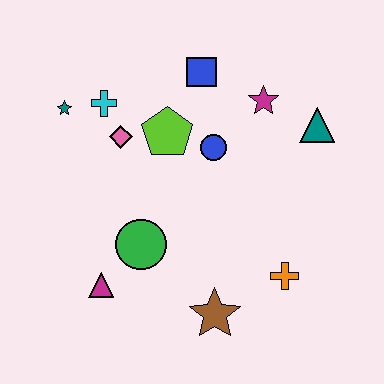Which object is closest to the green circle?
The magenta triangle is closest to the green circle.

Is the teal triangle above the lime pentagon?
Yes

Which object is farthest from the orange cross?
The teal star is farthest from the orange cross.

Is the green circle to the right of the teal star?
Yes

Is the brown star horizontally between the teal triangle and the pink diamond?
Yes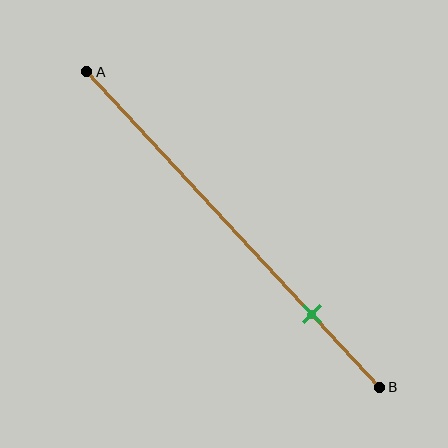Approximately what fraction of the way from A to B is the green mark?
The green mark is approximately 75% of the way from A to B.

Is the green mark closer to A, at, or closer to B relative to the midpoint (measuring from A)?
The green mark is closer to point B than the midpoint of segment AB.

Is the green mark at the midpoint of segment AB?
No, the mark is at about 75% from A, not at the 50% midpoint.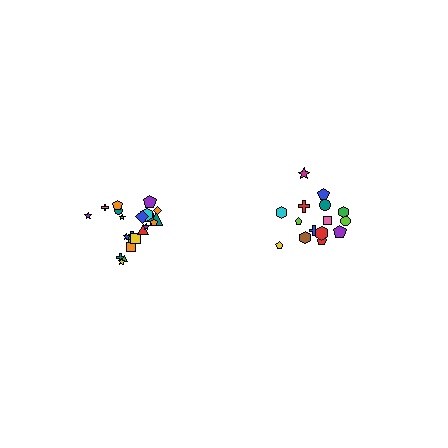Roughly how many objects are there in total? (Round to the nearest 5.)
Roughly 35 objects in total.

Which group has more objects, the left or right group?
The left group.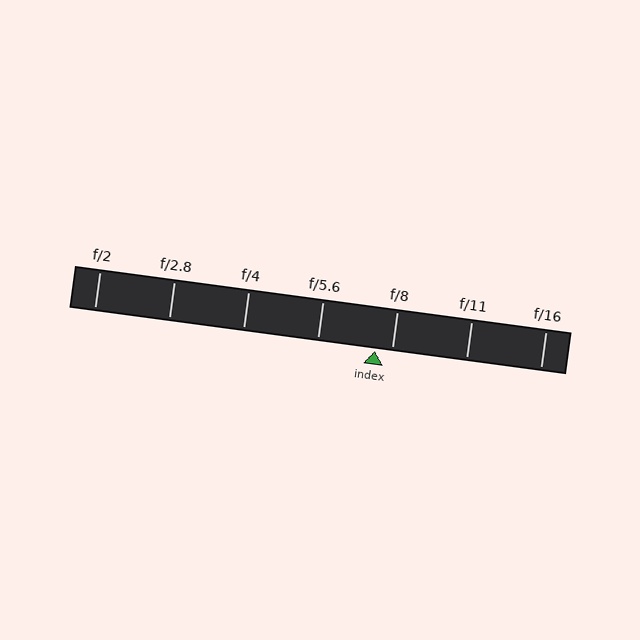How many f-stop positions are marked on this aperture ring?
There are 7 f-stop positions marked.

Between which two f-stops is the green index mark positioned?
The index mark is between f/5.6 and f/8.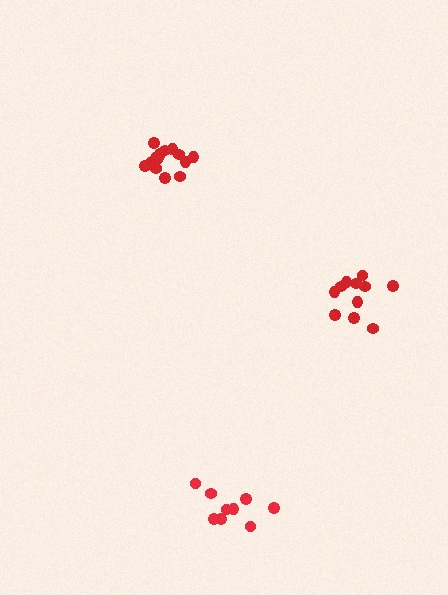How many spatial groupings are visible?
There are 3 spatial groupings.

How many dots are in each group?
Group 1: 11 dots, Group 2: 14 dots, Group 3: 9 dots (34 total).